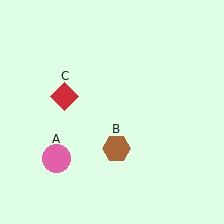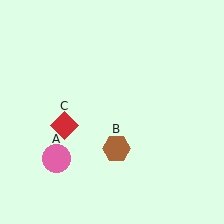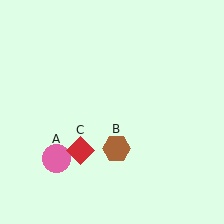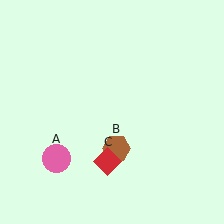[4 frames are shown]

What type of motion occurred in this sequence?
The red diamond (object C) rotated counterclockwise around the center of the scene.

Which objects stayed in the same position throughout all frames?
Pink circle (object A) and brown hexagon (object B) remained stationary.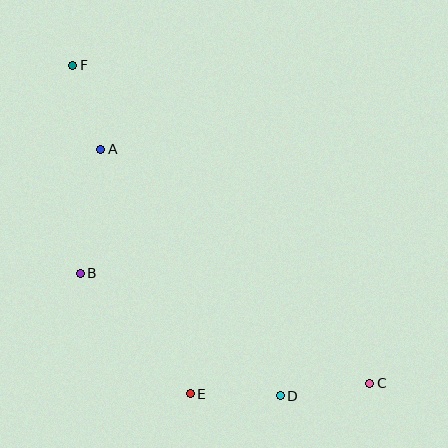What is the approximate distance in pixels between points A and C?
The distance between A and C is approximately 356 pixels.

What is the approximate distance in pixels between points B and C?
The distance between B and C is approximately 310 pixels.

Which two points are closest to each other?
Points A and F are closest to each other.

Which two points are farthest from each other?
Points C and F are farthest from each other.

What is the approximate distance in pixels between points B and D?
The distance between B and D is approximately 235 pixels.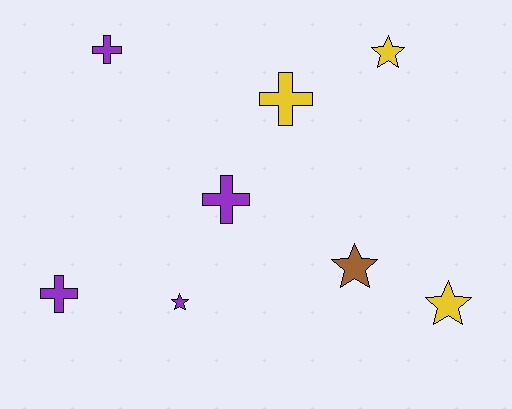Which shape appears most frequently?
Star, with 4 objects.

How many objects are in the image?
There are 8 objects.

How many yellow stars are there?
There are 2 yellow stars.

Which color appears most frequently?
Purple, with 4 objects.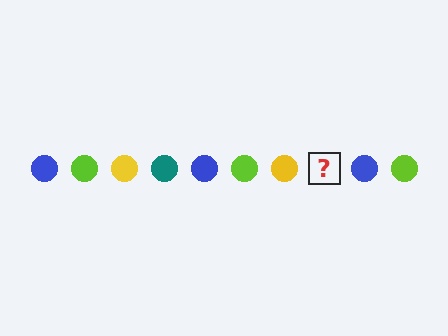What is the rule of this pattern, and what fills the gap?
The rule is that the pattern cycles through blue, lime, yellow, teal circles. The gap should be filled with a teal circle.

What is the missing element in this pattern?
The missing element is a teal circle.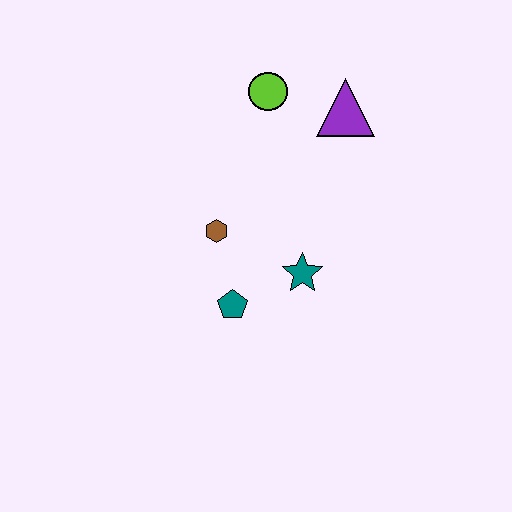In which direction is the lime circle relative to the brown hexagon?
The lime circle is above the brown hexagon.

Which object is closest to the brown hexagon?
The teal pentagon is closest to the brown hexagon.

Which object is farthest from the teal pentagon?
The purple triangle is farthest from the teal pentagon.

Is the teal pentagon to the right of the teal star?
No